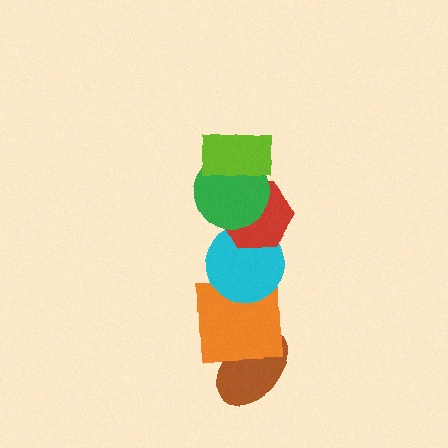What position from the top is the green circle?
The green circle is 2nd from the top.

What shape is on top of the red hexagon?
The green circle is on top of the red hexagon.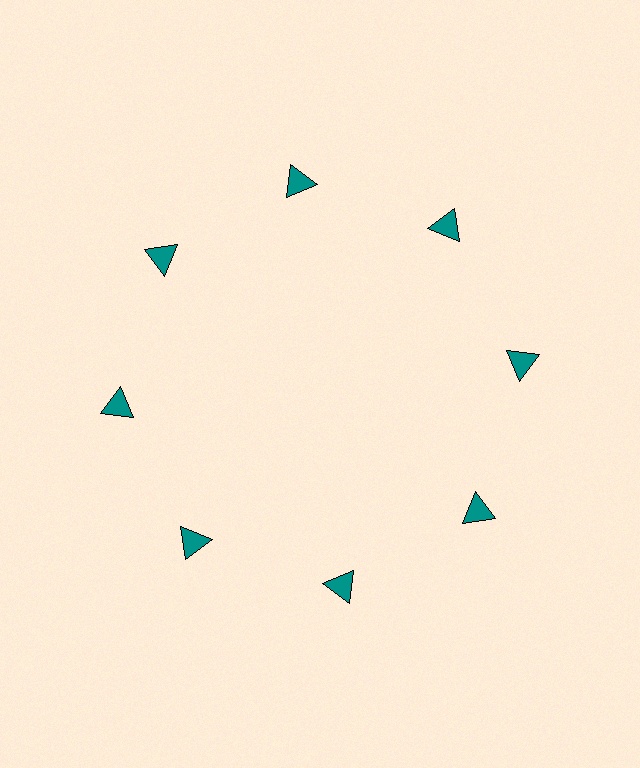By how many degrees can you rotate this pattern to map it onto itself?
The pattern maps onto itself every 45 degrees of rotation.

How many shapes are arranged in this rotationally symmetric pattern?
There are 8 shapes, arranged in 8 groups of 1.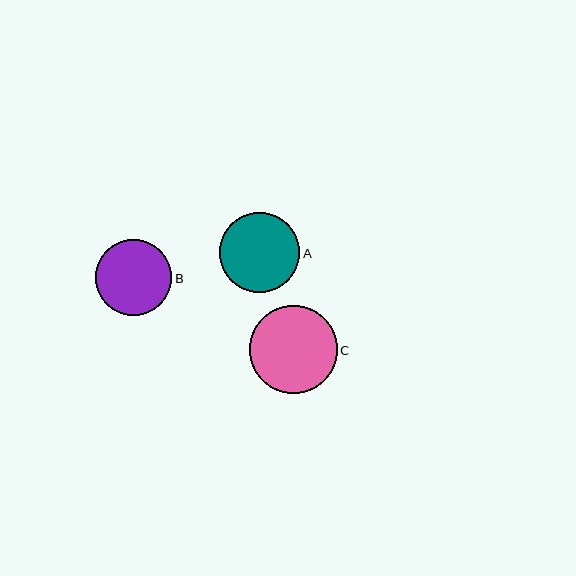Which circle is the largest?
Circle C is the largest with a size of approximately 88 pixels.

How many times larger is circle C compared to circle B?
Circle C is approximately 1.2 times the size of circle B.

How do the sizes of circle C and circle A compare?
Circle C and circle A are approximately the same size.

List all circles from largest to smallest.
From largest to smallest: C, A, B.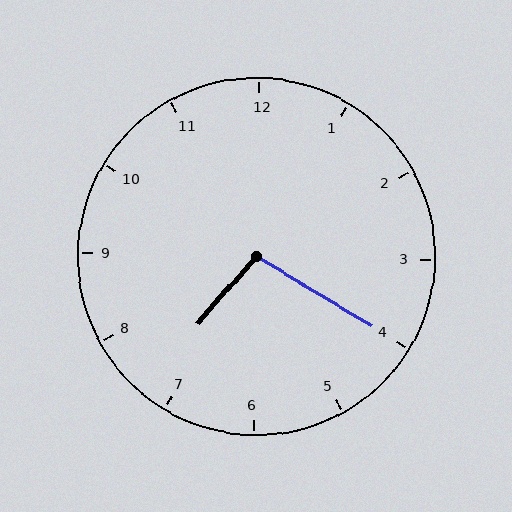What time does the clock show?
7:20.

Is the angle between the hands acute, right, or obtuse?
It is obtuse.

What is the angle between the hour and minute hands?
Approximately 100 degrees.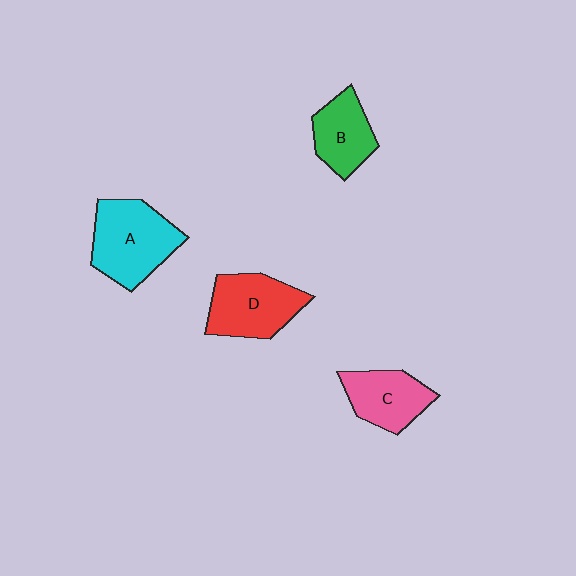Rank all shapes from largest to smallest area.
From largest to smallest: A (cyan), D (red), C (pink), B (green).